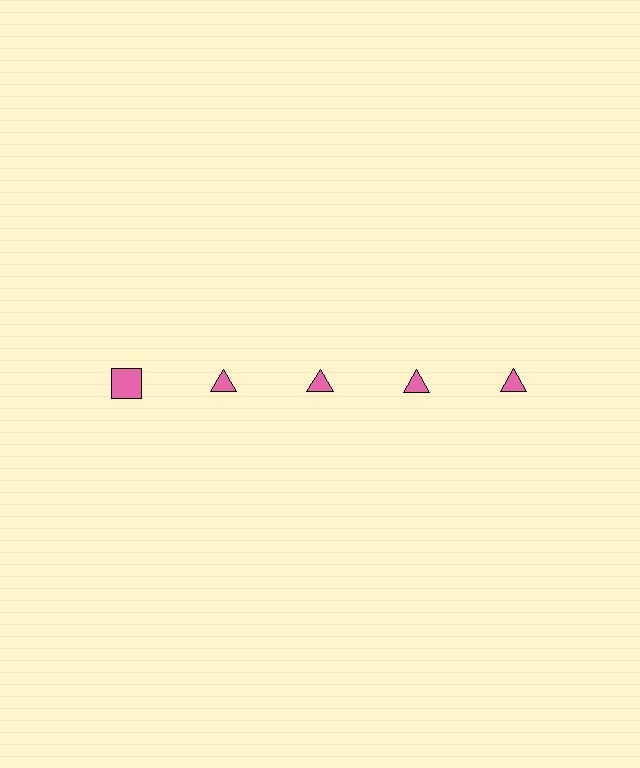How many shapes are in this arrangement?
There are 5 shapes arranged in a grid pattern.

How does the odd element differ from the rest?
It has a different shape: square instead of triangle.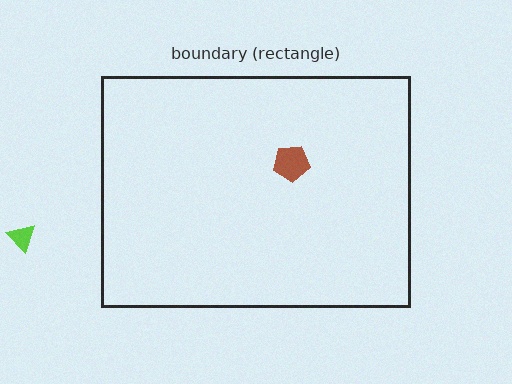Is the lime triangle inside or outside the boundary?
Outside.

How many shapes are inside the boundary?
1 inside, 1 outside.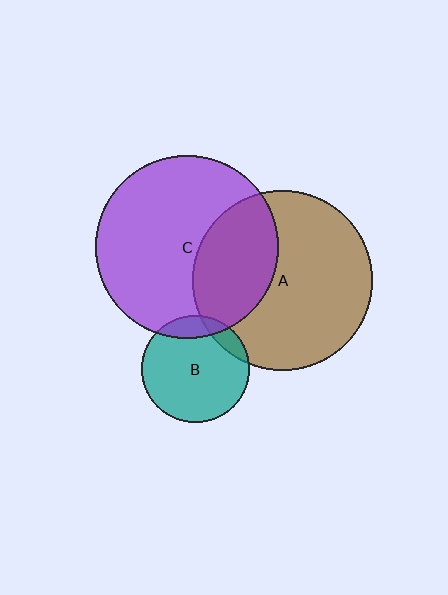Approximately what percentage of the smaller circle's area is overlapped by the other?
Approximately 35%.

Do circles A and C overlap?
Yes.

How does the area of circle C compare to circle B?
Approximately 2.9 times.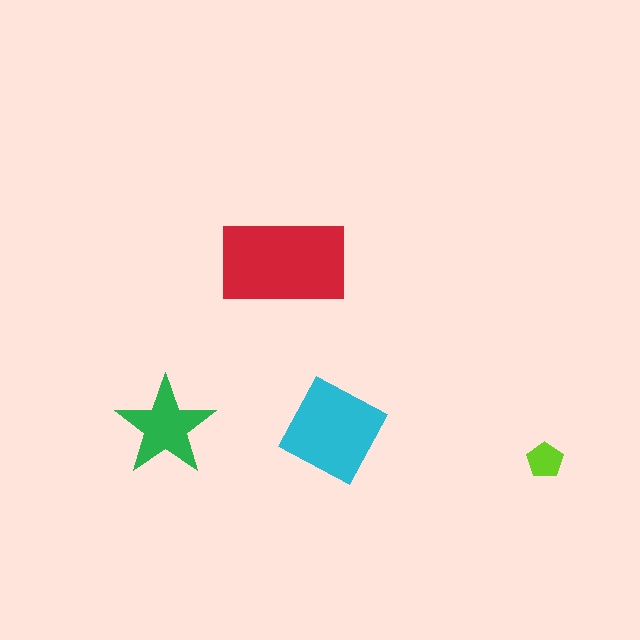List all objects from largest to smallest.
The red rectangle, the cyan diamond, the green star, the lime pentagon.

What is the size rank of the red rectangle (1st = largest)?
1st.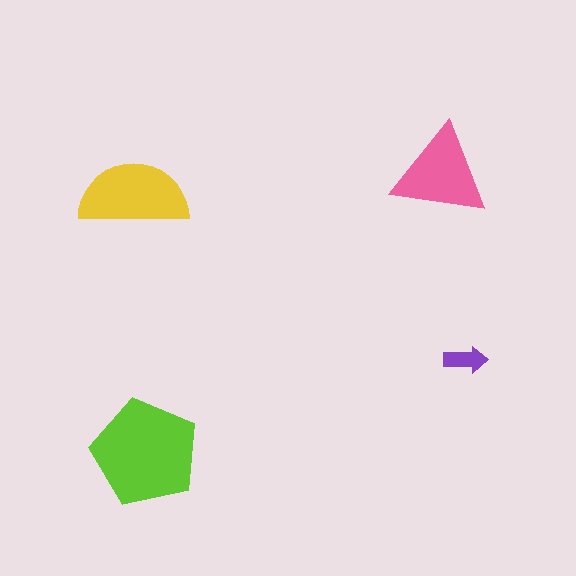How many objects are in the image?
There are 4 objects in the image.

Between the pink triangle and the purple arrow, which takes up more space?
The pink triangle.